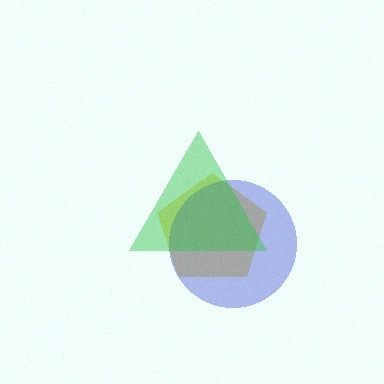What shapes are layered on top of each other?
The layered shapes are: a yellow pentagon, a blue circle, a green triangle.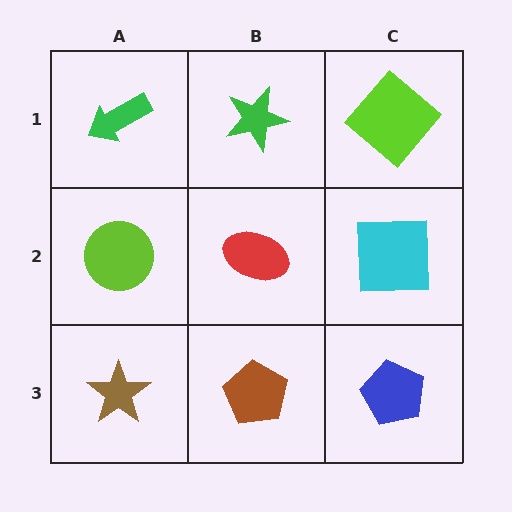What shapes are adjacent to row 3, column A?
A lime circle (row 2, column A), a brown pentagon (row 3, column B).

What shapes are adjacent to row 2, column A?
A green arrow (row 1, column A), a brown star (row 3, column A), a red ellipse (row 2, column B).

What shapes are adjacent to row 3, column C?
A cyan square (row 2, column C), a brown pentagon (row 3, column B).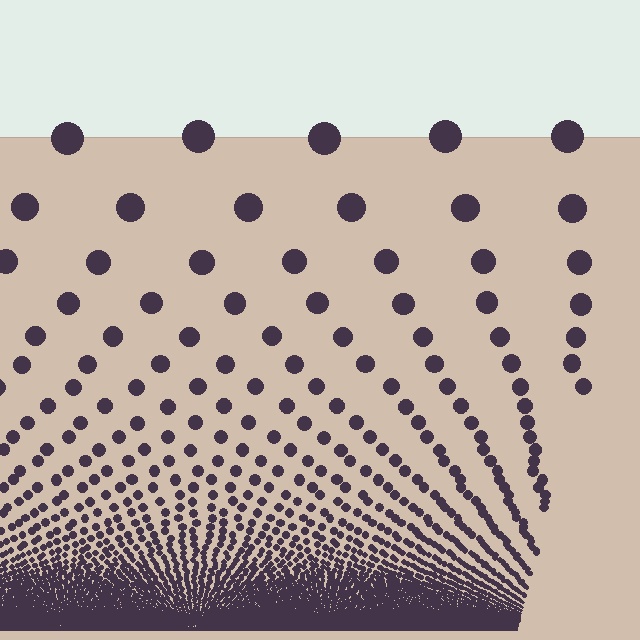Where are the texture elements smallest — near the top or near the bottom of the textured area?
Near the bottom.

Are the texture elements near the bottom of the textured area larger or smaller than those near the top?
Smaller. The gradient is inverted — elements near the bottom are smaller and denser.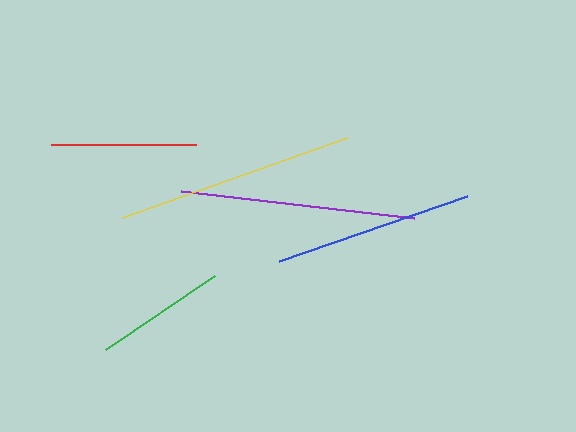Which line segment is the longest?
The yellow line is the longest at approximately 239 pixels.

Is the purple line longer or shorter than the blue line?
The purple line is longer than the blue line.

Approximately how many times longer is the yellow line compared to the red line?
The yellow line is approximately 1.7 times the length of the red line.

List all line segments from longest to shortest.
From longest to shortest: yellow, purple, blue, red, green.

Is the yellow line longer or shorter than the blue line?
The yellow line is longer than the blue line.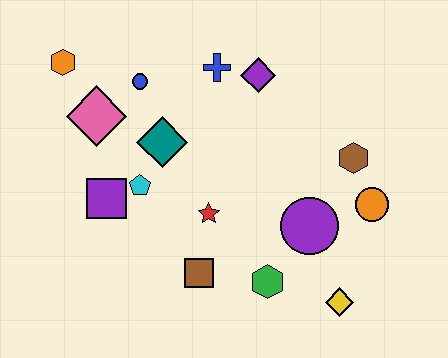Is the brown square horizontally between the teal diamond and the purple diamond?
Yes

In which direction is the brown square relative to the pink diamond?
The brown square is below the pink diamond.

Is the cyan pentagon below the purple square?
No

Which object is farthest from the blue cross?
The yellow diamond is farthest from the blue cross.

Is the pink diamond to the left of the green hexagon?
Yes